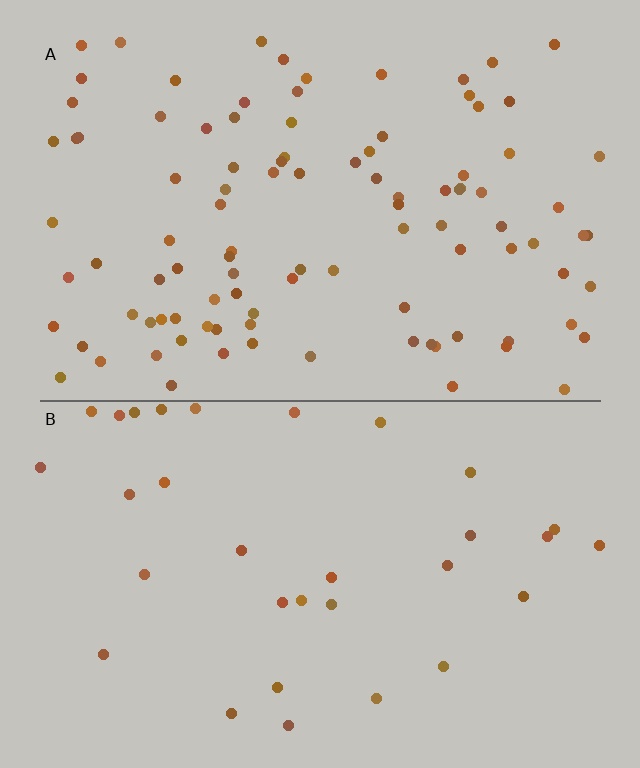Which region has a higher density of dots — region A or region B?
A (the top).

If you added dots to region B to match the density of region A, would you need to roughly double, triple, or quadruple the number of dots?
Approximately triple.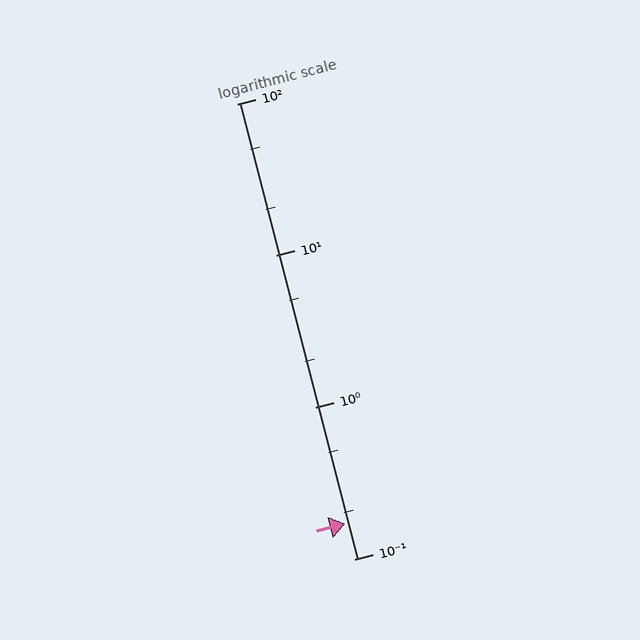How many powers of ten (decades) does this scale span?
The scale spans 3 decades, from 0.1 to 100.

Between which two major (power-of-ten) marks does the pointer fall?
The pointer is between 0.1 and 1.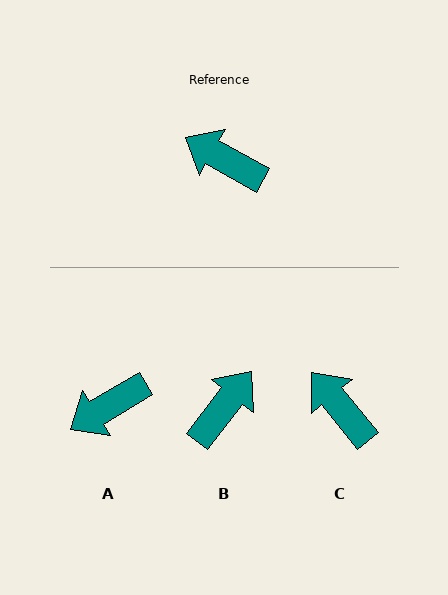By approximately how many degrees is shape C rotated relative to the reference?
Approximately 21 degrees clockwise.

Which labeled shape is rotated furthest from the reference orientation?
B, about 99 degrees away.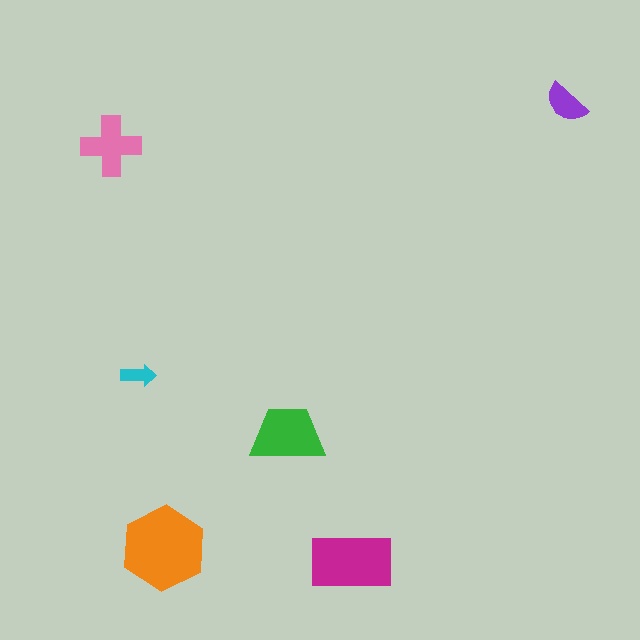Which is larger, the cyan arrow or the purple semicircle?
The purple semicircle.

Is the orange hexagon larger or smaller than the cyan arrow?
Larger.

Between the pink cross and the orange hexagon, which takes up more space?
The orange hexagon.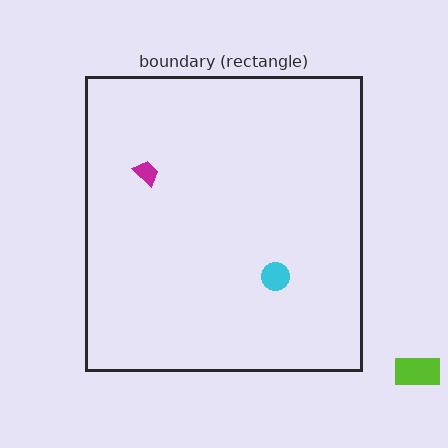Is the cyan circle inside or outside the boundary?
Inside.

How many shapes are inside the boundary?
2 inside, 1 outside.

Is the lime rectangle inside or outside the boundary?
Outside.